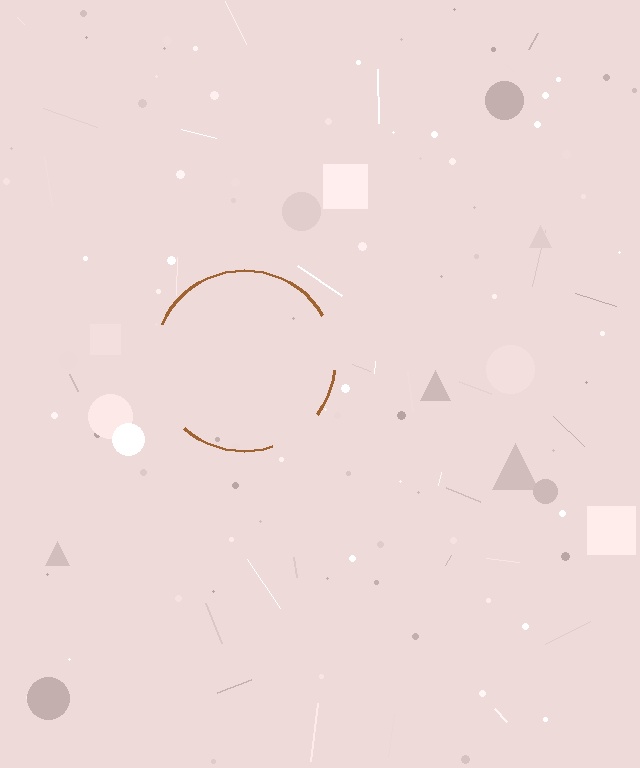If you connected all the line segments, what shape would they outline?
They would outline a circle.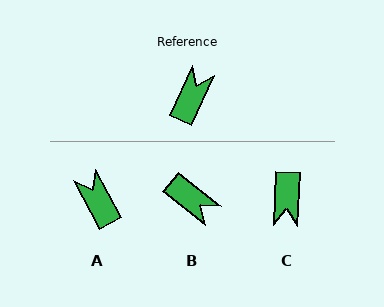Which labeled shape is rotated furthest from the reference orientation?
C, about 158 degrees away.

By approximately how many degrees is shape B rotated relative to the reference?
Approximately 104 degrees clockwise.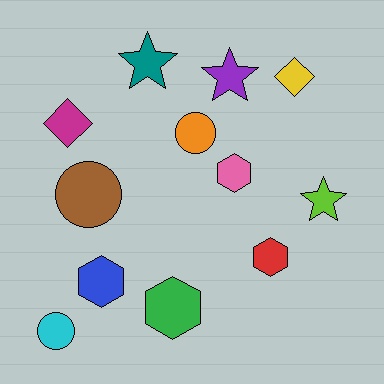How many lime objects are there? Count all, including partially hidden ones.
There is 1 lime object.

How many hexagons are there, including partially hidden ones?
There are 4 hexagons.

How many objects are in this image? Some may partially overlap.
There are 12 objects.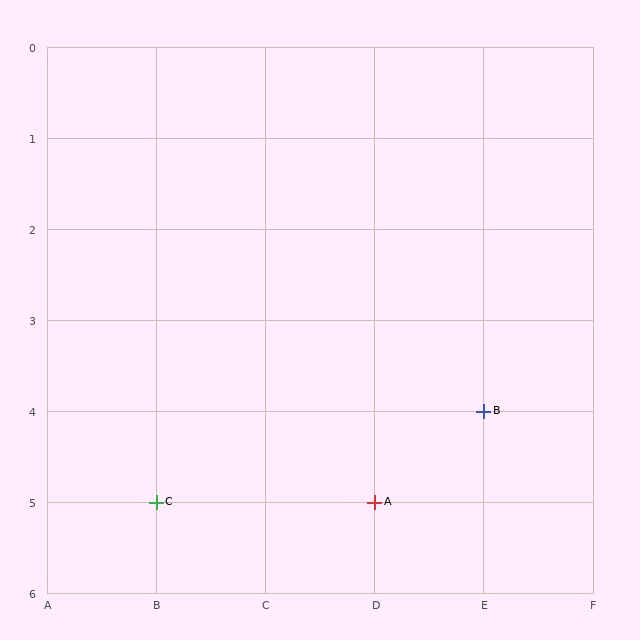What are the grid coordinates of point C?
Point C is at grid coordinates (B, 5).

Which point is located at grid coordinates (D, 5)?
Point A is at (D, 5).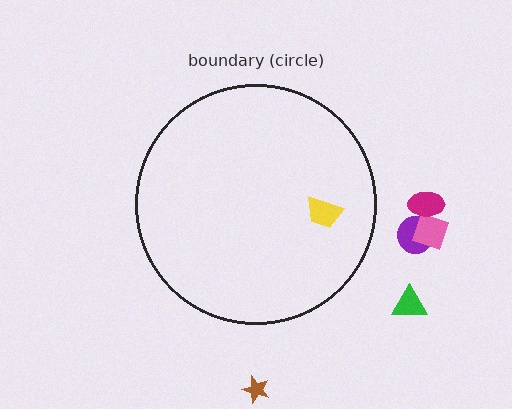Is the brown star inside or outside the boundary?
Outside.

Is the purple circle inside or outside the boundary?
Outside.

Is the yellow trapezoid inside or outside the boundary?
Inside.